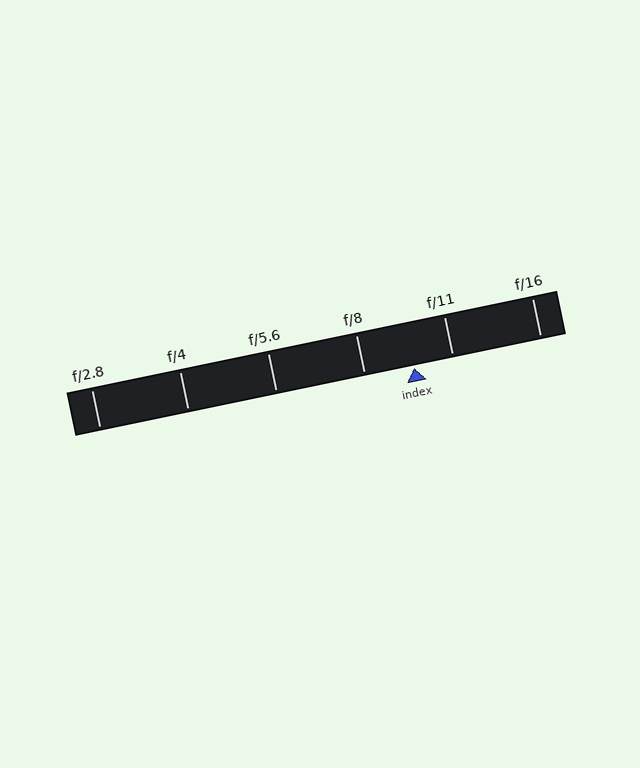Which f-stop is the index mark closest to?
The index mark is closest to f/11.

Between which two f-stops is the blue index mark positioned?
The index mark is between f/8 and f/11.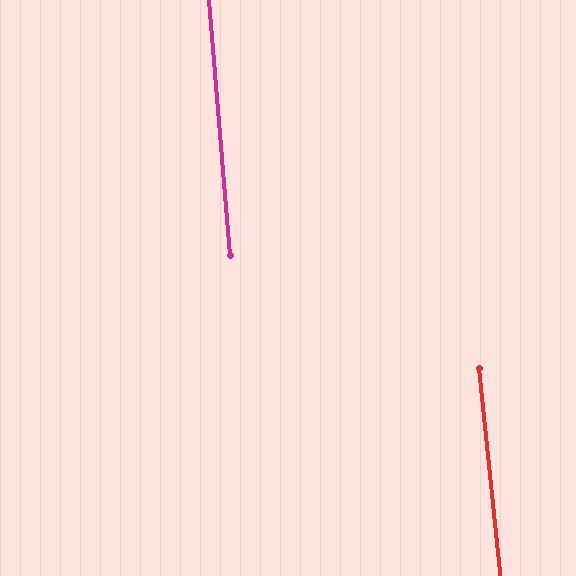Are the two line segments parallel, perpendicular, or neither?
Parallel — their directions differ by only 1.2°.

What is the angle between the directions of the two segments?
Approximately 1 degree.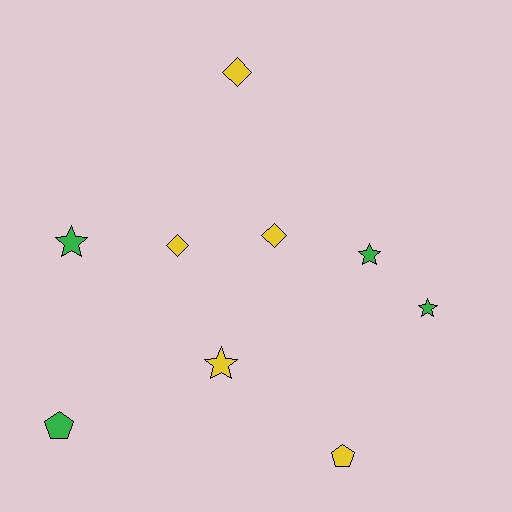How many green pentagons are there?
There is 1 green pentagon.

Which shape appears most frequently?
Star, with 4 objects.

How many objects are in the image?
There are 9 objects.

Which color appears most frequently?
Yellow, with 5 objects.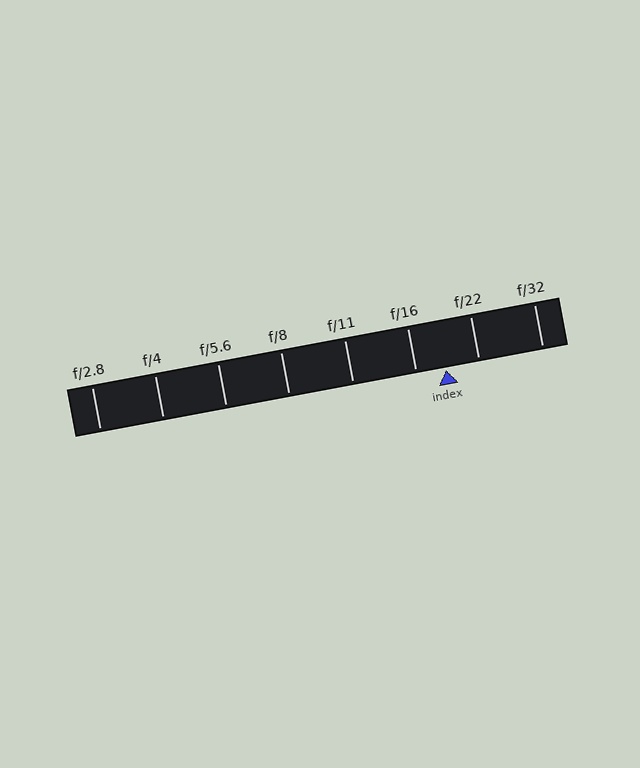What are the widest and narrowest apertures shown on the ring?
The widest aperture shown is f/2.8 and the narrowest is f/32.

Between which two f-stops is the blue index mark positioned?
The index mark is between f/16 and f/22.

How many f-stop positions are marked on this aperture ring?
There are 8 f-stop positions marked.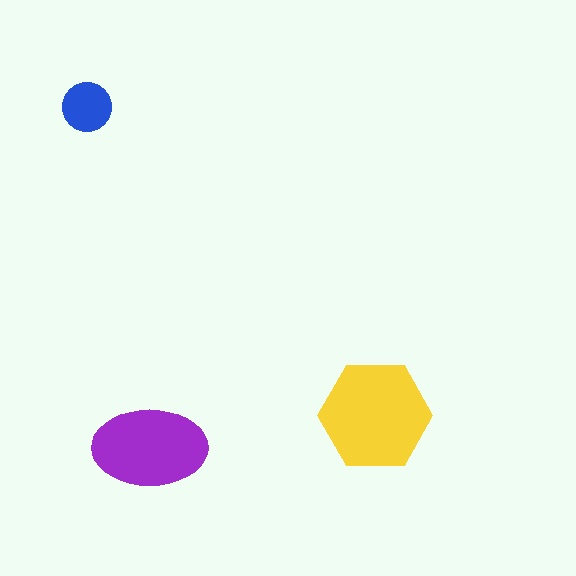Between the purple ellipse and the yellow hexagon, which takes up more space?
The yellow hexagon.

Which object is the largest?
The yellow hexagon.